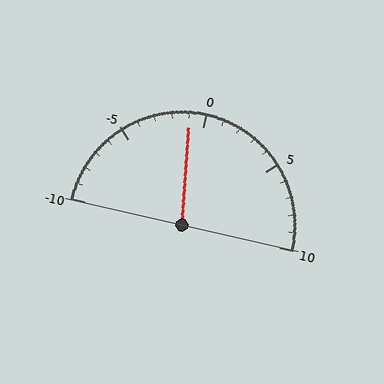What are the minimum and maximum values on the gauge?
The gauge ranges from -10 to 10.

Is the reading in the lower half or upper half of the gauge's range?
The reading is in the lower half of the range (-10 to 10).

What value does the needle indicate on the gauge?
The needle indicates approximately -1.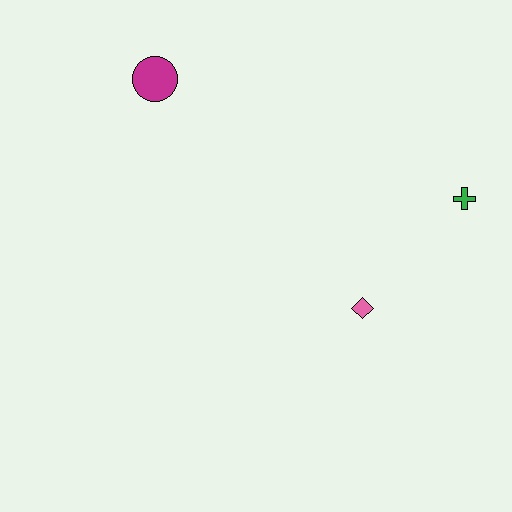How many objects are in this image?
There are 3 objects.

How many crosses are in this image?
There is 1 cross.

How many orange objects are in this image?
There are no orange objects.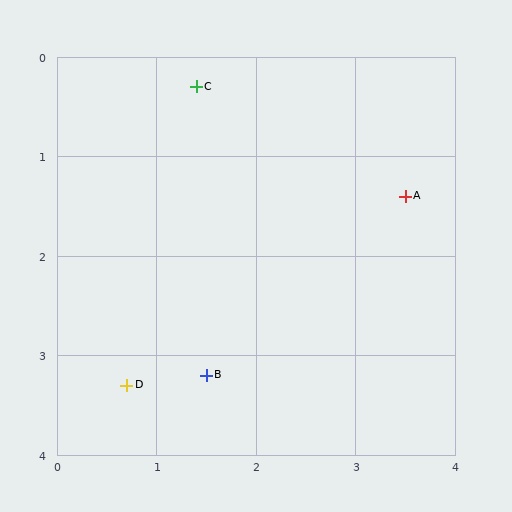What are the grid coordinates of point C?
Point C is at approximately (1.4, 0.3).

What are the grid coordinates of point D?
Point D is at approximately (0.7, 3.3).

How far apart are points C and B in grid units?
Points C and B are about 2.9 grid units apart.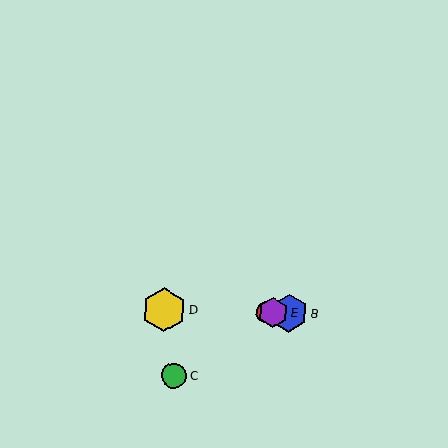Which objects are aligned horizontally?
Objects A, B, D, E are aligned horizontally.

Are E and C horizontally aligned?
No, E is at y≈313 and C is at y≈376.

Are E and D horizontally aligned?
Yes, both are at y≈313.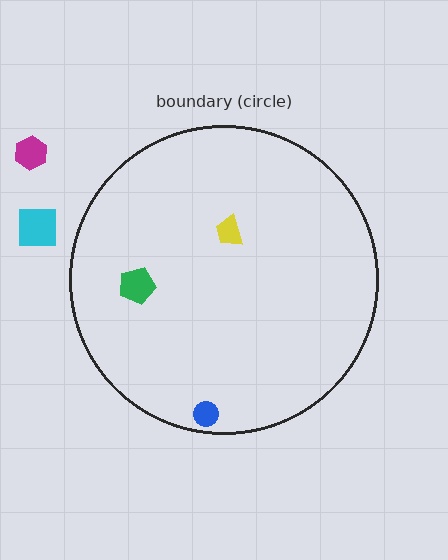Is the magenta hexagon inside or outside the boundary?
Outside.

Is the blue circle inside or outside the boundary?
Inside.